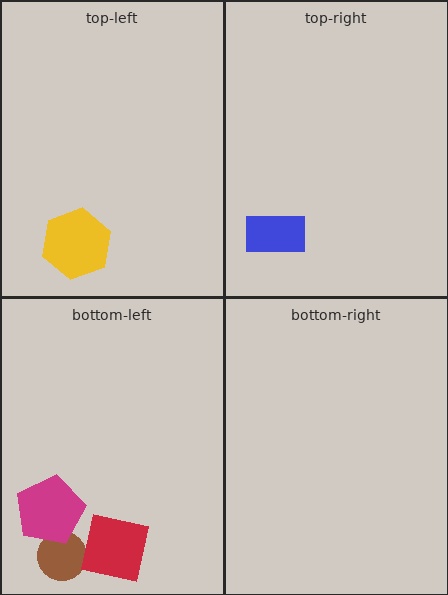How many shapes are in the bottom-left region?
3.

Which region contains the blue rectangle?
The top-right region.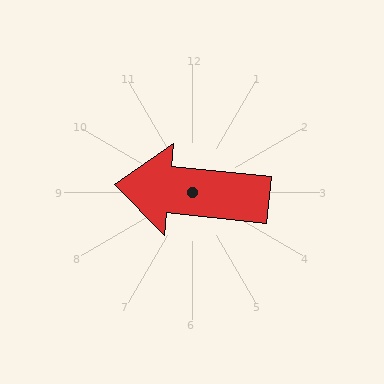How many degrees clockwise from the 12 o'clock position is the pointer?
Approximately 276 degrees.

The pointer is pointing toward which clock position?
Roughly 9 o'clock.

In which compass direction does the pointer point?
West.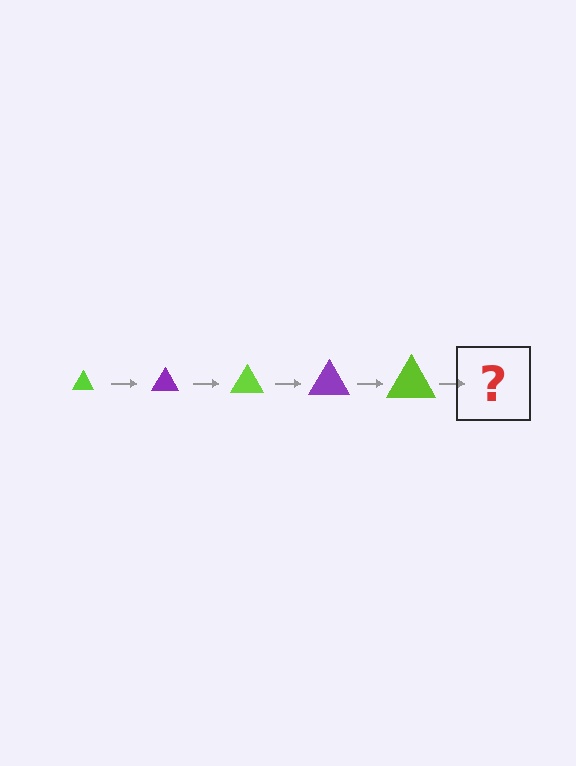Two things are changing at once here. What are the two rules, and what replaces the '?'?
The two rules are that the triangle grows larger each step and the color cycles through lime and purple. The '?' should be a purple triangle, larger than the previous one.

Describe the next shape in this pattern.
It should be a purple triangle, larger than the previous one.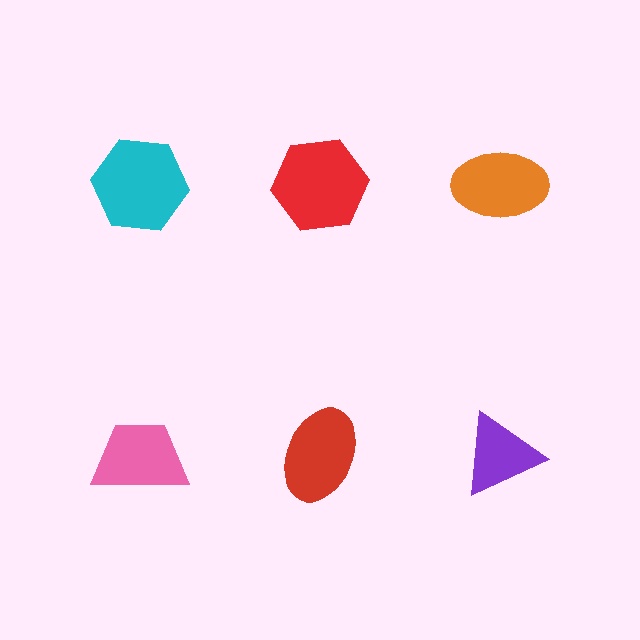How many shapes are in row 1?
3 shapes.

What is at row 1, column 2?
A red hexagon.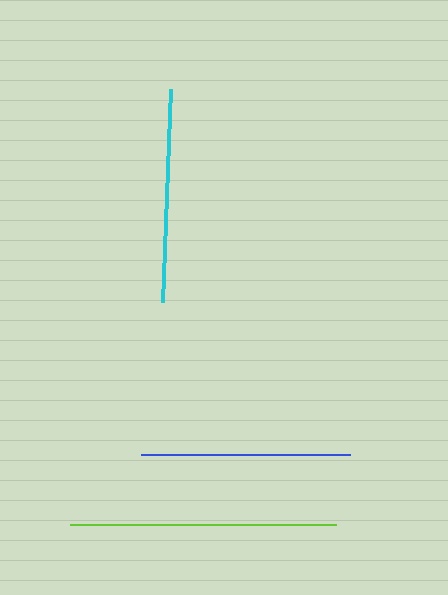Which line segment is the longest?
The lime line is the longest at approximately 265 pixels.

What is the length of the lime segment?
The lime segment is approximately 265 pixels long.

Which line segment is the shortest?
The blue line is the shortest at approximately 208 pixels.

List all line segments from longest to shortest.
From longest to shortest: lime, cyan, blue.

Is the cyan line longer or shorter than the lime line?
The lime line is longer than the cyan line.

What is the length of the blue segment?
The blue segment is approximately 208 pixels long.